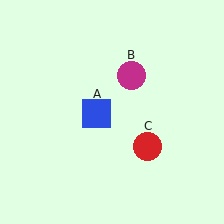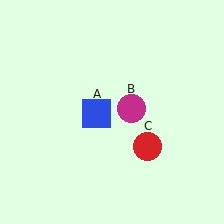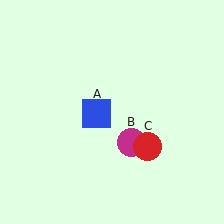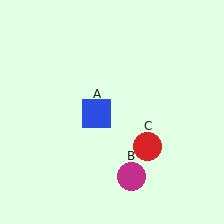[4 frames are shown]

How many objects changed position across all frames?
1 object changed position: magenta circle (object B).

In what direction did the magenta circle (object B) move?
The magenta circle (object B) moved down.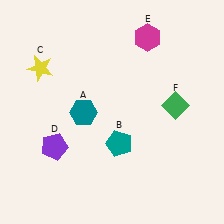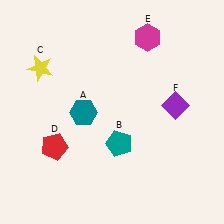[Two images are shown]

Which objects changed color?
D changed from purple to red. F changed from green to purple.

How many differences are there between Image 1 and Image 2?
There are 2 differences between the two images.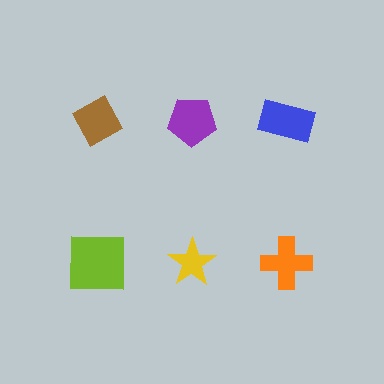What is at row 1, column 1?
A brown diamond.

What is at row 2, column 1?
A lime square.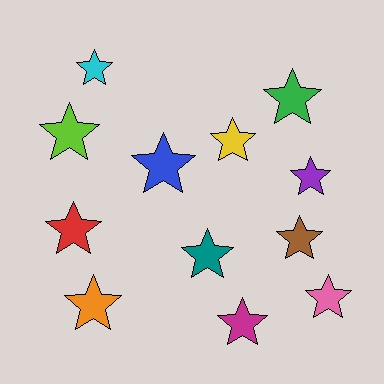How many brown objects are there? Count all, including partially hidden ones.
There is 1 brown object.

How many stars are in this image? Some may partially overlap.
There are 12 stars.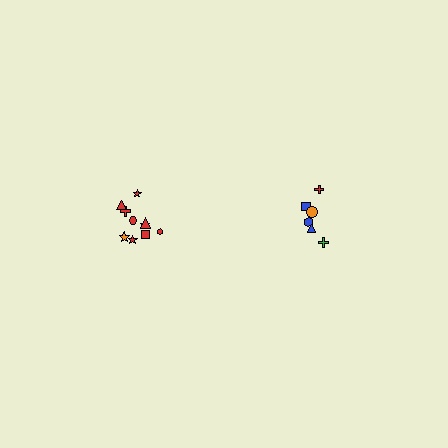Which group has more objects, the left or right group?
The left group.